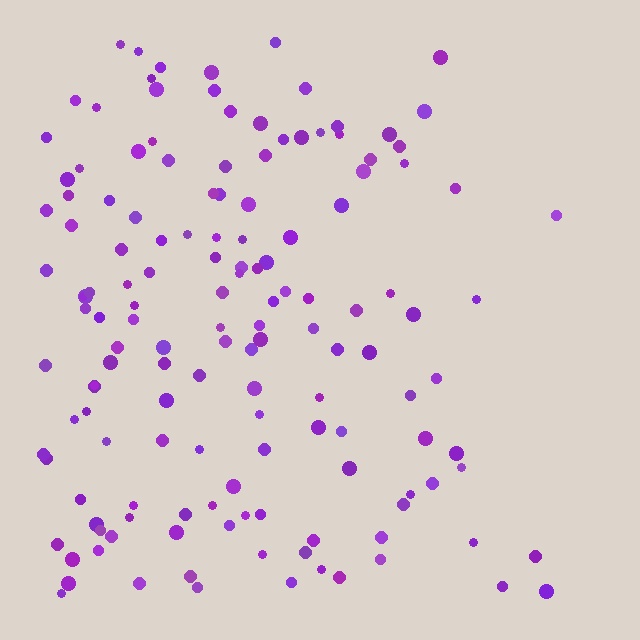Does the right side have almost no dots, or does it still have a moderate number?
Still a moderate number, just noticeably fewer than the left.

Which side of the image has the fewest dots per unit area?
The right.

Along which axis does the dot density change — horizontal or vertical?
Horizontal.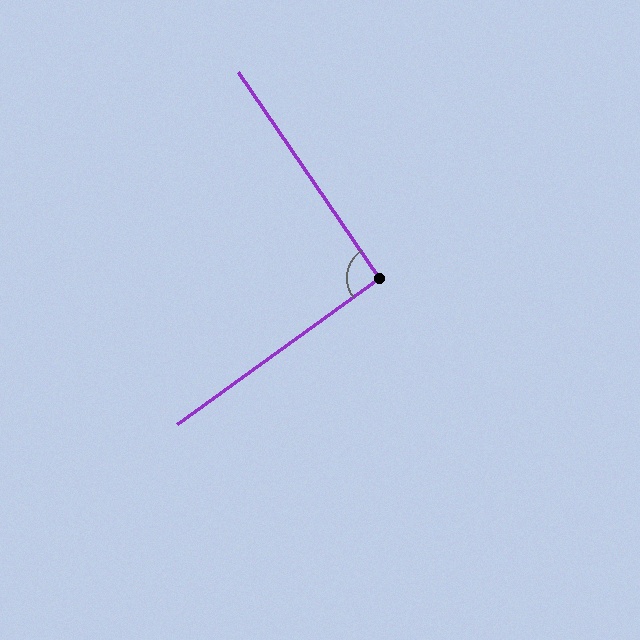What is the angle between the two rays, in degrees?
Approximately 91 degrees.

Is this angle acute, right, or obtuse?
It is approximately a right angle.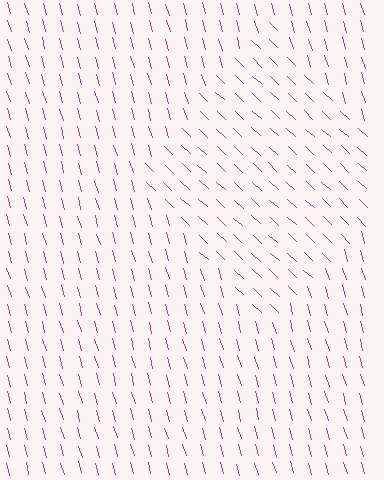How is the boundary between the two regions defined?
The boundary is defined purely by a change in line orientation (approximately 31 degrees difference). All lines are the same color and thickness.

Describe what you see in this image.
The image is filled with small magenta line segments. A diamond region in the image has lines oriented differently from the surrounding lines, creating a visible texture boundary.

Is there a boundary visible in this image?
Yes, there is a texture boundary formed by a change in line orientation.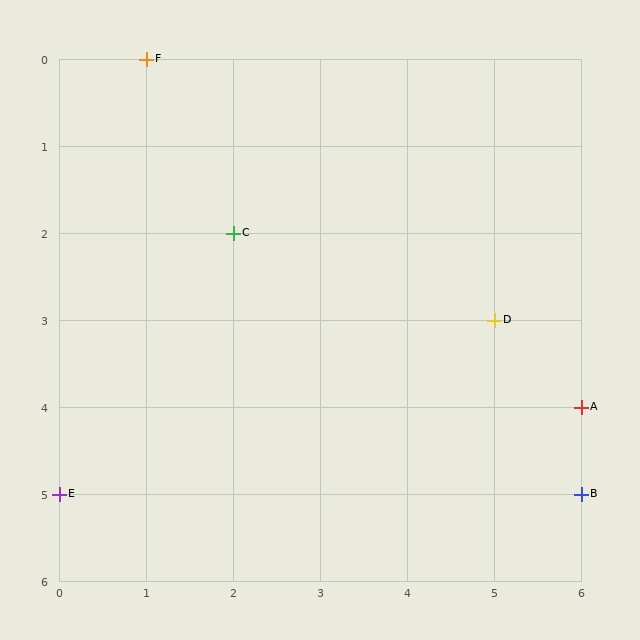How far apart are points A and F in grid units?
Points A and F are 5 columns and 4 rows apart (about 6.4 grid units diagonally).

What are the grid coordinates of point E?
Point E is at grid coordinates (0, 5).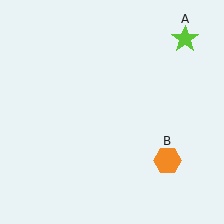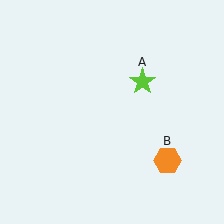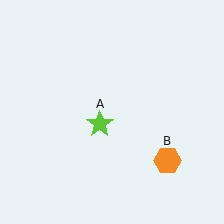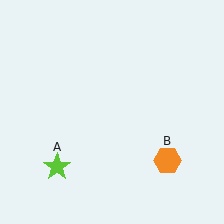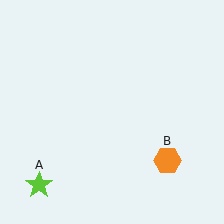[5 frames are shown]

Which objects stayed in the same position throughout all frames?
Orange hexagon (object B) remained stationary.